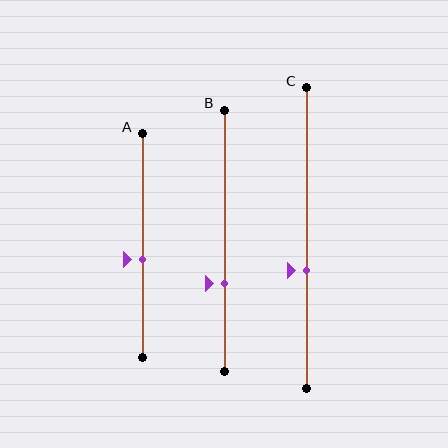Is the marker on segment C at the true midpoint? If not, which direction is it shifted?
No, the marker on segment C is shifted downward by about 11% of the segment length.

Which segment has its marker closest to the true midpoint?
Segment A has its marker closest to the true midpoint.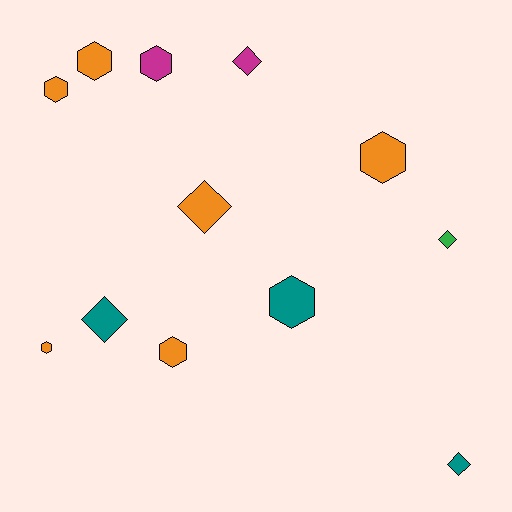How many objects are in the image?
There are 12 objects.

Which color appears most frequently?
Orange, with 6 objects.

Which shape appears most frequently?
Hexagon, with 7 objects.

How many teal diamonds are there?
There are 2 teal diamonds.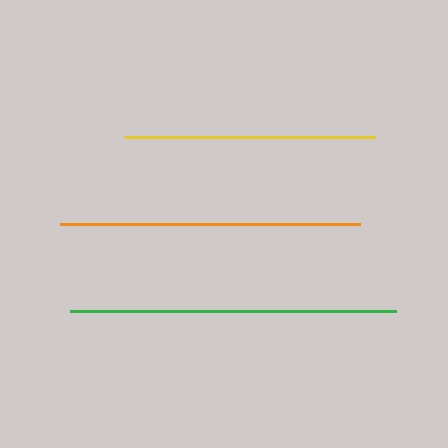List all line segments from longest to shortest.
From longest to shortest: green, orange, yellow.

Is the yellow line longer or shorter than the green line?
The green line is longer than the yellow line.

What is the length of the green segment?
The green segment is approximately 326 pixels long.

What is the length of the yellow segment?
The yellow segment is approximately 251 pixels long.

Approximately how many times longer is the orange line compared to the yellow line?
The orange line is approximately 1.2 times the length of the yellow line.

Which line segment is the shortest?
The yellow line is the shortest at approximately 251 pixels.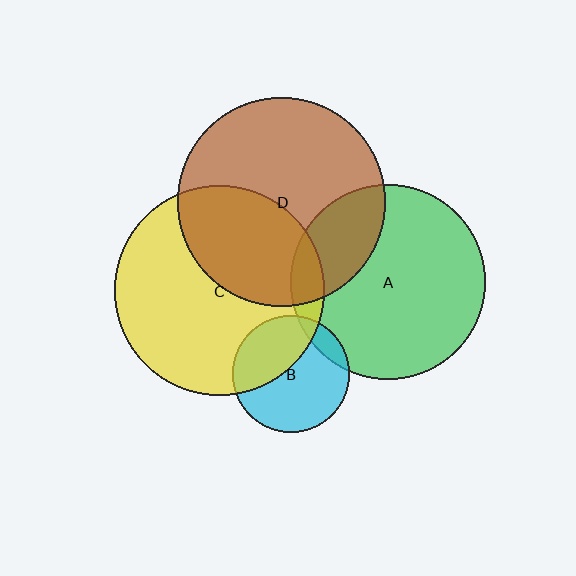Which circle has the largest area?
Circle C (yellow).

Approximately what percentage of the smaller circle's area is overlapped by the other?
Approximately 40%.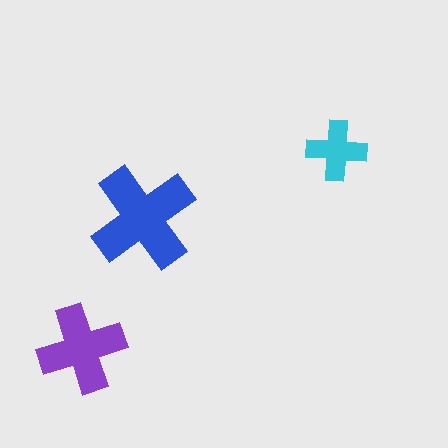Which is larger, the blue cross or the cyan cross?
The blue one.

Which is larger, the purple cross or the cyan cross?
The purple one.